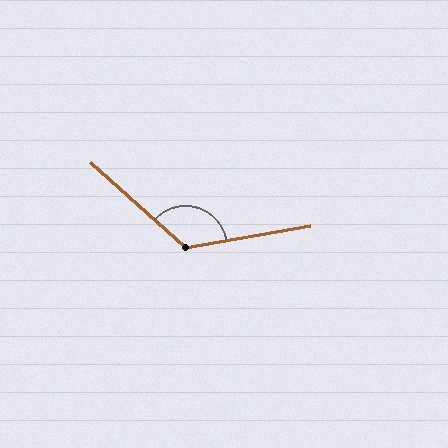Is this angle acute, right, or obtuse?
It is obtuse.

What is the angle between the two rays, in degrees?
Approximately 129 degrees.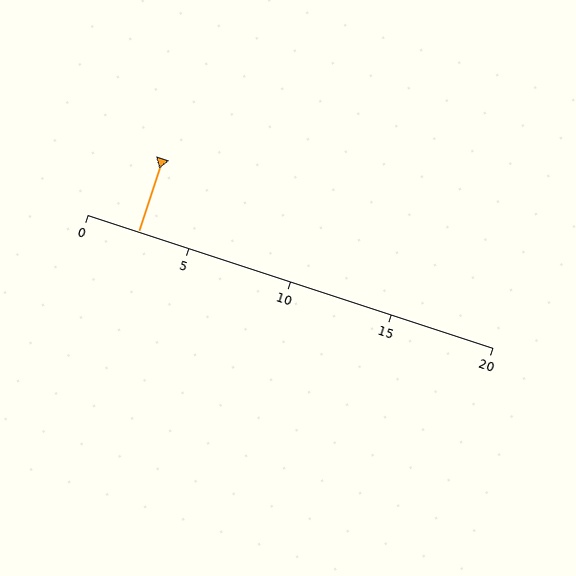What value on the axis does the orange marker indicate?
The marker indicates approximately 2.5.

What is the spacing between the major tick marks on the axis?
The major ticks are spaced 5 apart.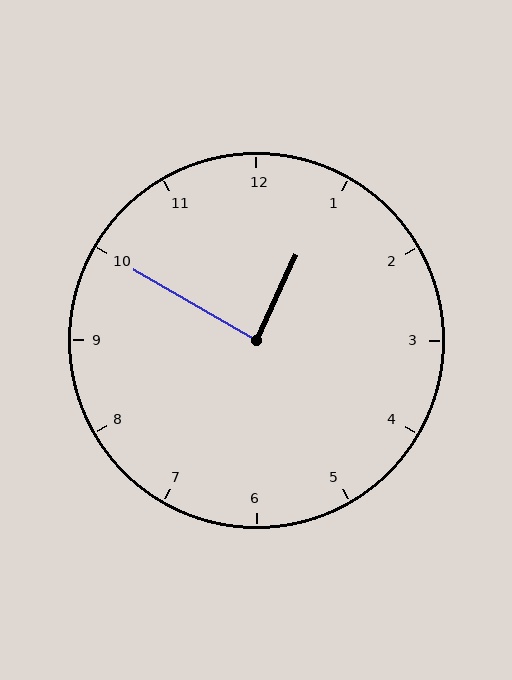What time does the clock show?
12:50.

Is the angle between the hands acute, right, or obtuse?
It is right.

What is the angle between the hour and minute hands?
Approximately 85 degrees.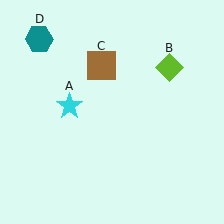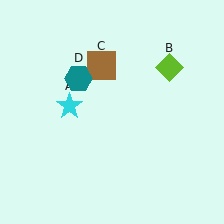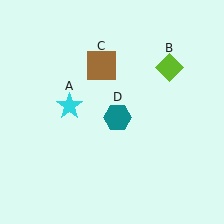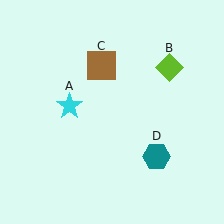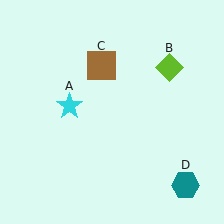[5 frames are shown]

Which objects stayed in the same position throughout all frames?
Cyan star (object A) and lime diamond (object B) and brown square (object C) remained stationary.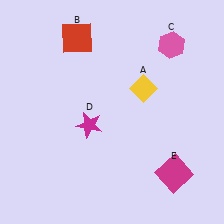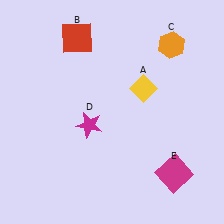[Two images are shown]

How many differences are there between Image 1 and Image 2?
There is 1 difference between the two images.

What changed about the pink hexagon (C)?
In Image 1, C is pink. In Image 2, it changed to orange.